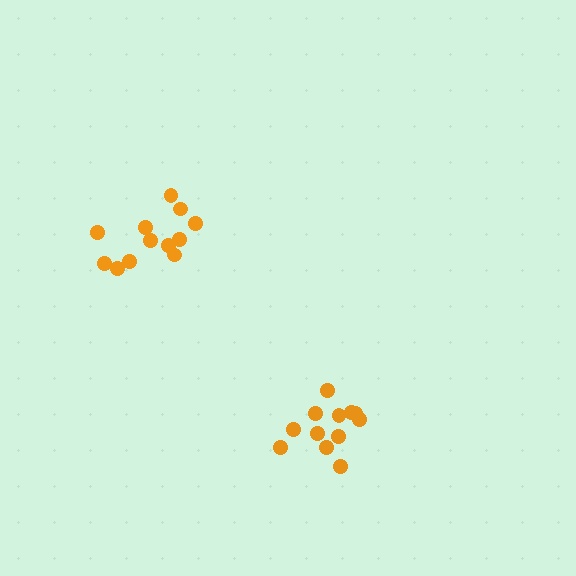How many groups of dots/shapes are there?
There are 2 groups.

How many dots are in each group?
Group 1: 13 dots, Group 2: 12 dots (25 total).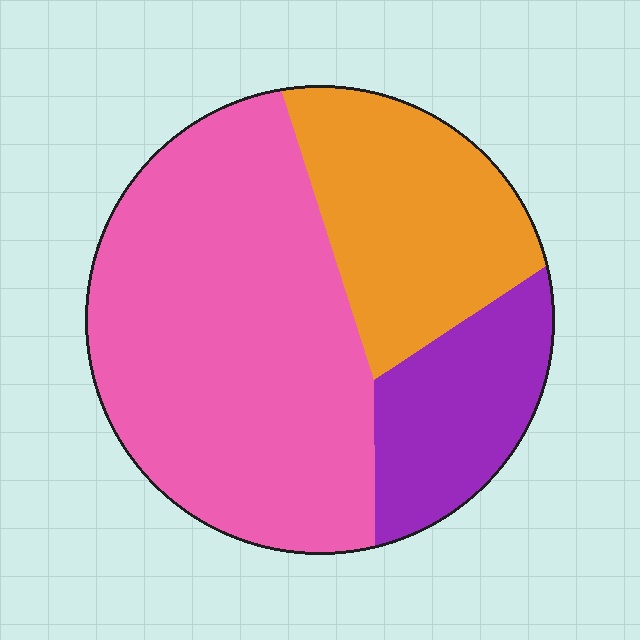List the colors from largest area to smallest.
From largest to smallest: pink, orange, purple.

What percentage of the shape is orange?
Orange covers about 25% of the shape.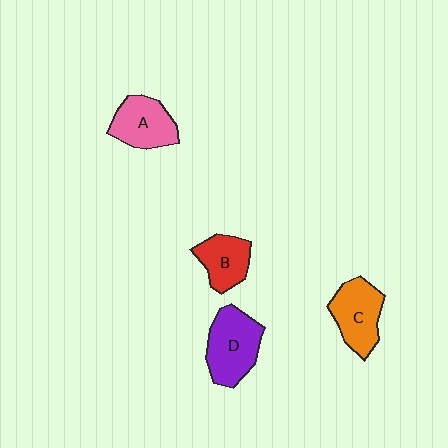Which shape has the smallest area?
Shape B (red).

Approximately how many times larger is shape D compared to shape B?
Approximately 1.4 times.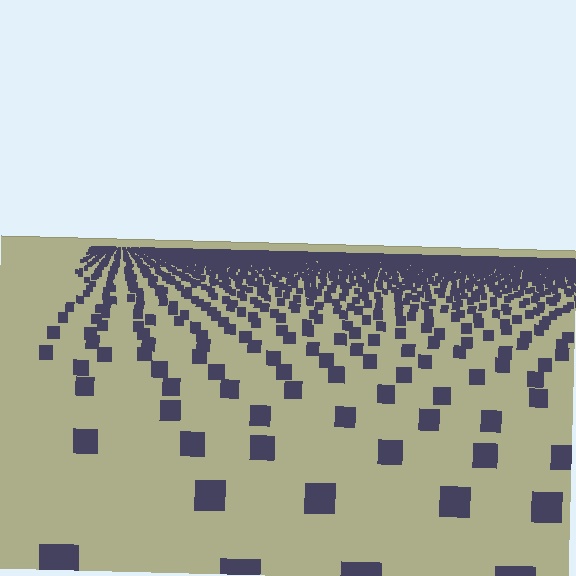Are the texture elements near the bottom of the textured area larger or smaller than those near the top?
Larger. Near the bottom, elements are closer to the viewer and appear at a bigger on-screen size.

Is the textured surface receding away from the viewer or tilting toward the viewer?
The surface is receding away from the viewer. Texture elements get smaller and denser toward the top.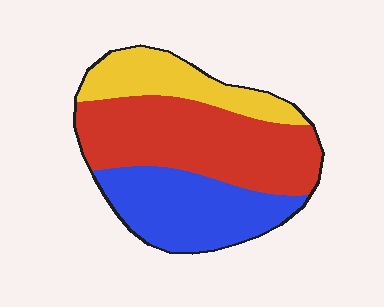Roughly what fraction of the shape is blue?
Blue takes up about one third (1/3) of the shape.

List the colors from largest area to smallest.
From largest to smallest: red, blue, yellow.